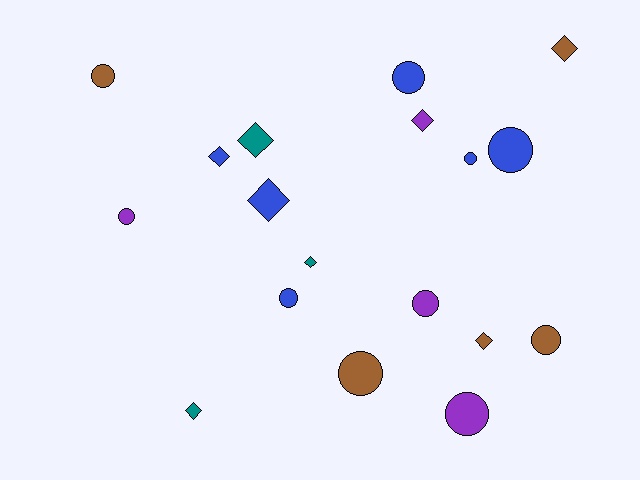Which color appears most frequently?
Blue, with 6 objects.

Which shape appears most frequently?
Circle, with 10 objects.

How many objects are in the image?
There are 18 objects.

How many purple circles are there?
There are 3 purple circles.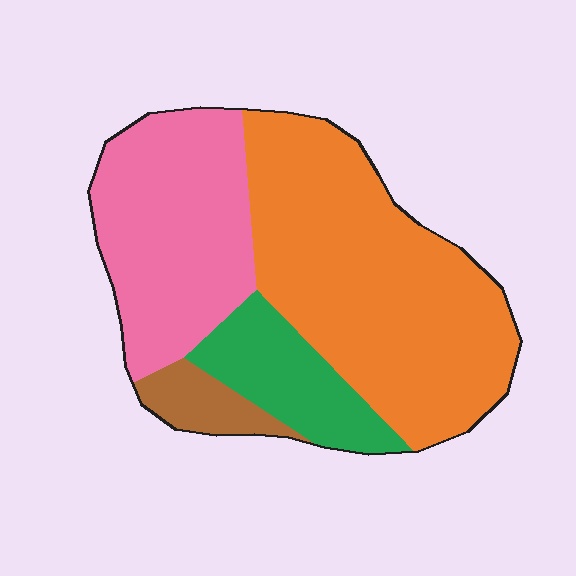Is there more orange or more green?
Orange.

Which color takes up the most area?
Orange, at roughly 50%.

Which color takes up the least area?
Brown, at roughly 5%.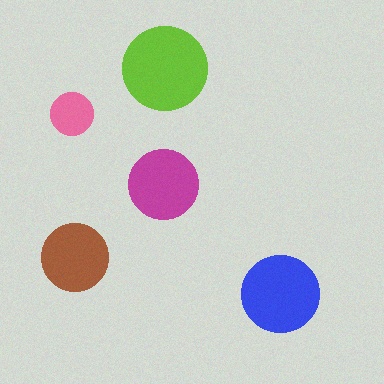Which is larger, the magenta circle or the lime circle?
The lime one.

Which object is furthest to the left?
The pink circle is leftmost.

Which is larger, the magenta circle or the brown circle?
The magenta one.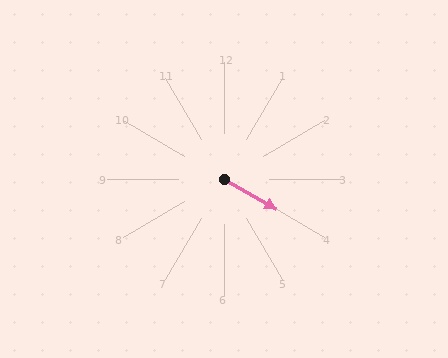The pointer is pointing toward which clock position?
Roughly 4 o'clock.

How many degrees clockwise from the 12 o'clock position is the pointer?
Approximately 120 degrees.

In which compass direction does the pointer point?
Southeast.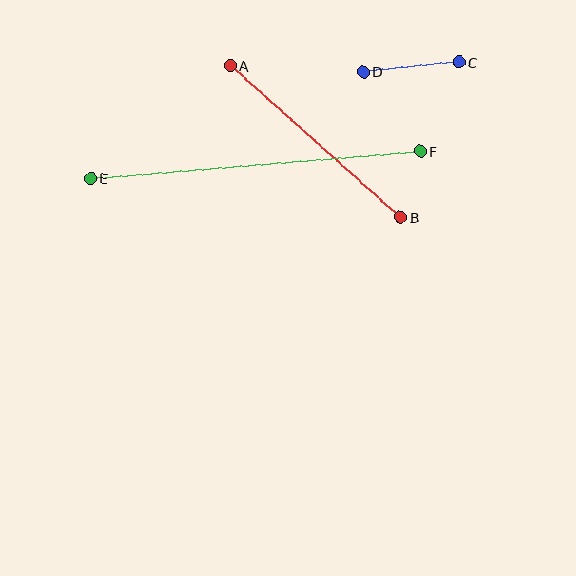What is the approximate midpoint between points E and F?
The midpoint is at approximately (255, 165) pixels.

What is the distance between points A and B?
The distance is approximately 228 pixels.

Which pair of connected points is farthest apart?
Points E and F are farthest apart.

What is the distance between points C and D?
The distance is approximately 96 pixels.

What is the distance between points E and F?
The distance is approximately 331 pixels.